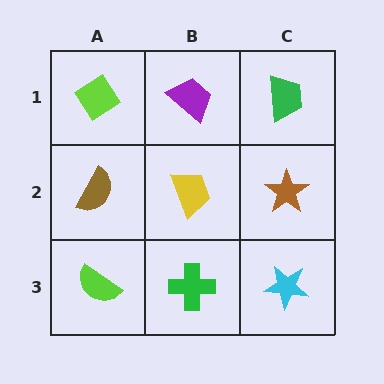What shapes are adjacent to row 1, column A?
A brown semicircle (row 2, column A), a purple trapezoid (row 1, column B).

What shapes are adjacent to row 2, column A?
A lime diamond (row 1, column A), a lime semicircle (row 3, column A), a yellow trapezoid (row 2, column B).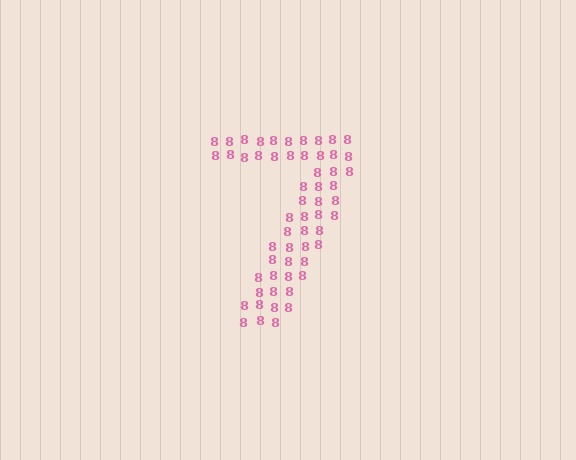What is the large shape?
The large shape is the digit 7.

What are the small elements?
The small elements are digit 8's.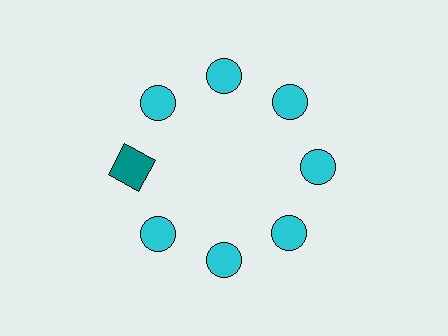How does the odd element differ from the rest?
It differs in both color (teal instead of cyan) and shape (square instead of circle).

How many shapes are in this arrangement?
There are 8 shapes arranged in a ring pattern.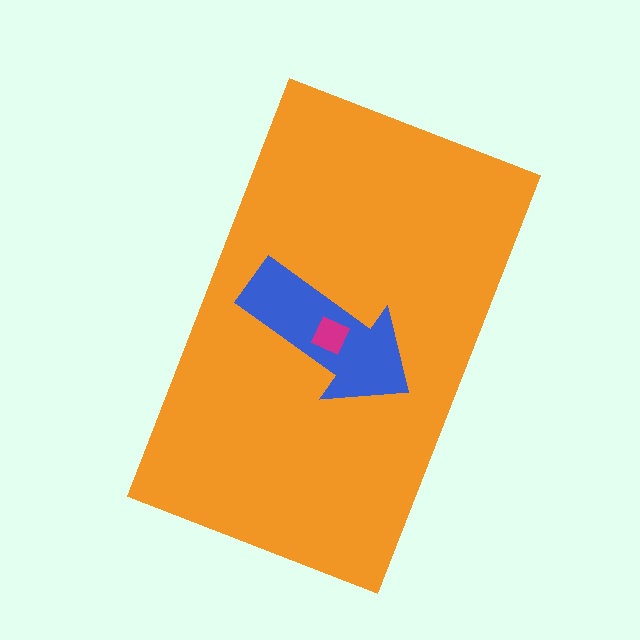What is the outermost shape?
The orange rectangle.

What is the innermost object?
The magenta diamond.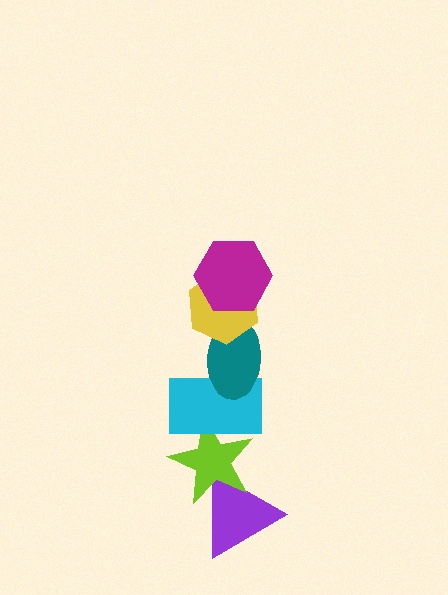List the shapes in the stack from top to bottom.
From top to bottom: the magenta hexagon, the yellow hexagon, the teal ellipse, the cyan rectangle, the lime star, the purple triangle.